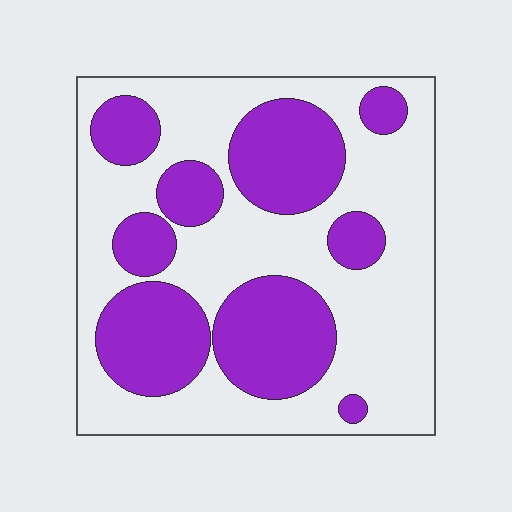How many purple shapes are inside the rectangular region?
9.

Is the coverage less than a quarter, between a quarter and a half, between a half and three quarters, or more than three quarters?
Between a quarter and a half.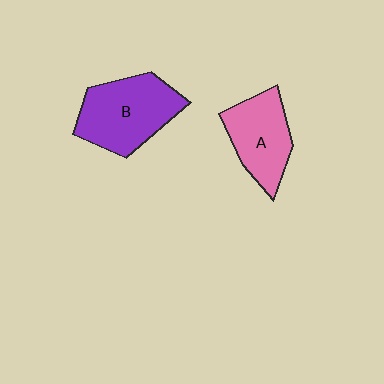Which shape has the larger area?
Shape B (purple).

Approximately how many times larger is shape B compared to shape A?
Approximately 1.3 times.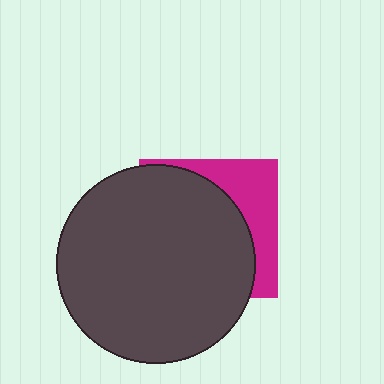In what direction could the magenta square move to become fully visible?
The magenta square could move right. That would shift it out from behind the dark gray circle entirely.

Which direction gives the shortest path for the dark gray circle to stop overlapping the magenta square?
Moving left gives the shortest separation.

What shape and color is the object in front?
The object in front is a dark gray circle.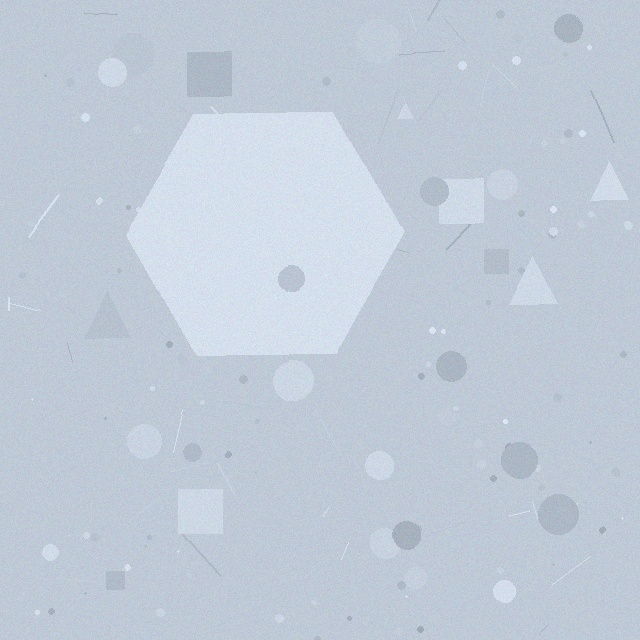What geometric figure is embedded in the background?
A hexagon is embedded in the background.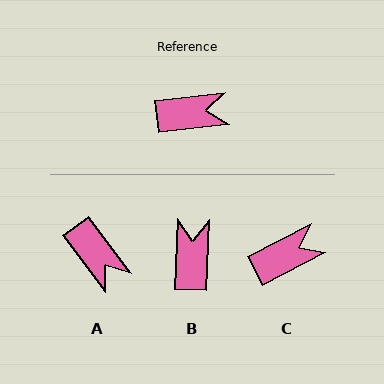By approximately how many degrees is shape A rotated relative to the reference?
Approximately 60 degrees clockwise.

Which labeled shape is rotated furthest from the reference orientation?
B, about 81 degrees away.